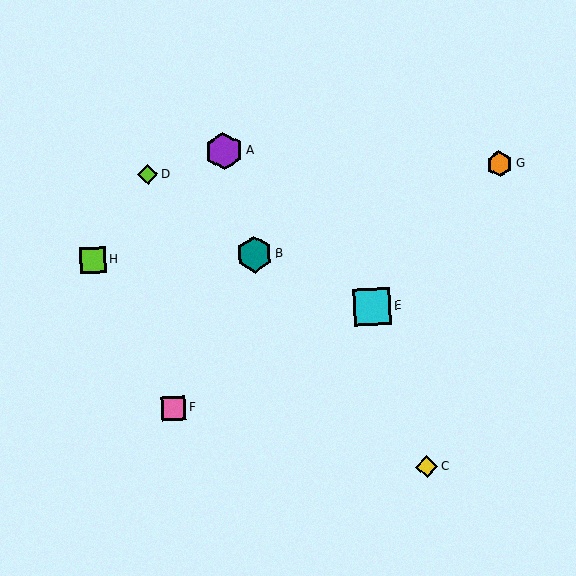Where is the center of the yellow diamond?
The center of the yellow diamond is at (427, 467).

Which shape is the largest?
The purple hexagon (labeled A) is the largest.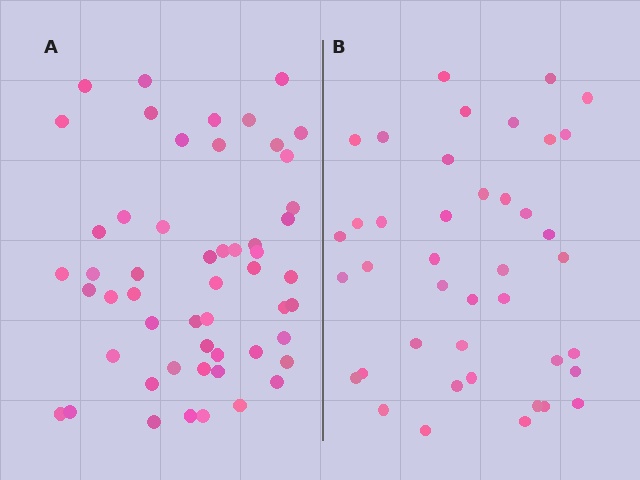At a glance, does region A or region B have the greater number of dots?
Region A (the left region) has more dots.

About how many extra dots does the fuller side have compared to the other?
Region A has roughly 12 or so more dots than region B.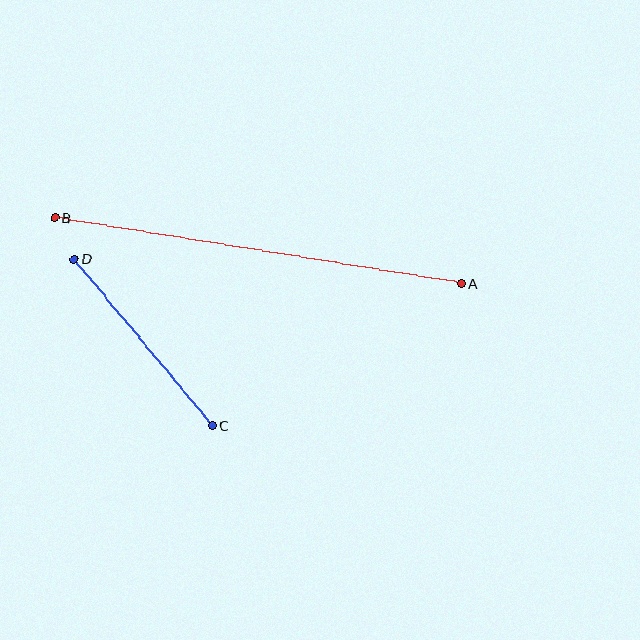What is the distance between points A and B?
The distance is approximately 411 pixels.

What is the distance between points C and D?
The distance is approximately 217 pixels.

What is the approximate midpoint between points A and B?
The midpoint is at approximately (258, 251) pixels.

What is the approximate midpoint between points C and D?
The midpoint is at approximately (143, 342) pixels.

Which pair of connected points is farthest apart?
Points A and B are farthest apart.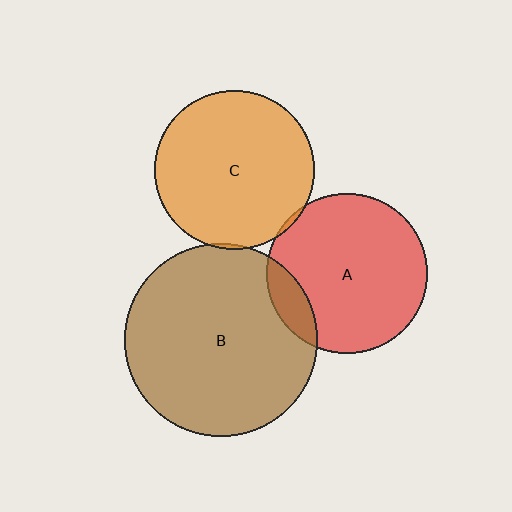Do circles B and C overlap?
Yes.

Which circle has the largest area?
Circle B (brown).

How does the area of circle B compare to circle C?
Approximately 1.5 times.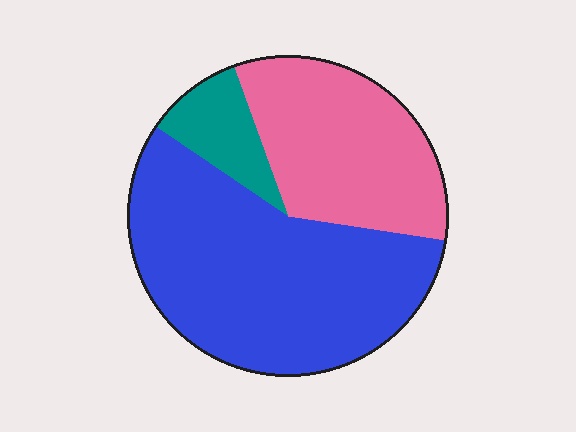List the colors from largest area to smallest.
From largest to smallest: blue, pink, teal.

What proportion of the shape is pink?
Pink covers roughly 35% of the shape.